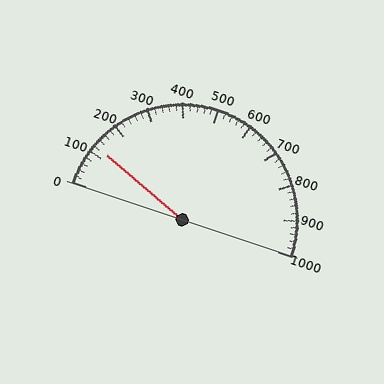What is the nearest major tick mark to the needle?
The nearest major tick mark is 100.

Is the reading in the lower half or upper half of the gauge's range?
The reading is in the lower half of the range (0 to 1000).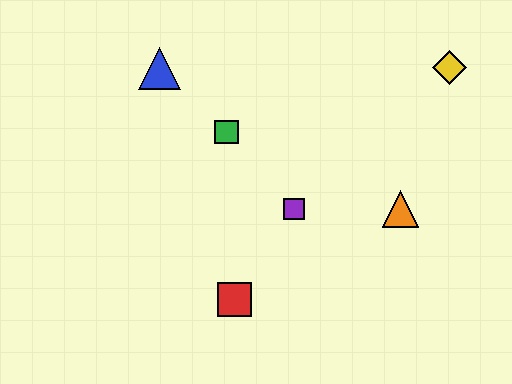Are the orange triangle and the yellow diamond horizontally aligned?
No, the orange triangle is at y≈209 and the yellow diamond is at y≈67.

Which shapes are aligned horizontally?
The purple square, the orange triangle are aligned horizontally.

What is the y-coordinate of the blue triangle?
The blue triangle is at y≈69.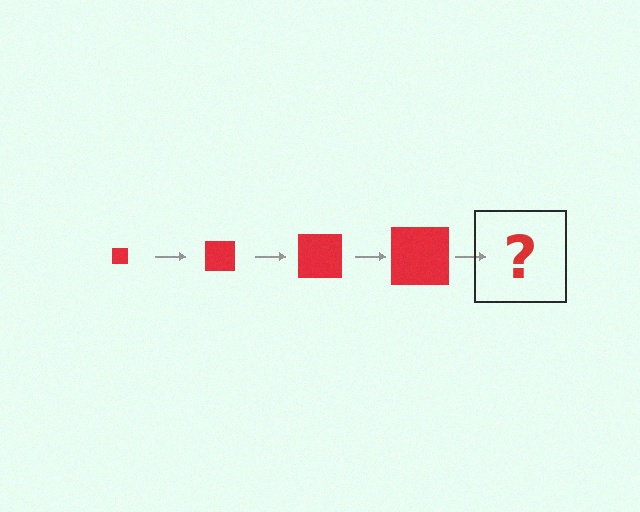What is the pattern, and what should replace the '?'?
The pattern is that the square gets progressively larger each step. The '?' should be a red square, larger than the previous one.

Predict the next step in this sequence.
The next step is a red square, larger than the previous one.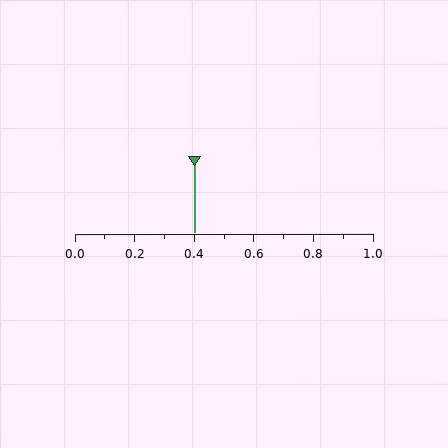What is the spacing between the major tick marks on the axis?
The major ticks are spaced 0.2 apart.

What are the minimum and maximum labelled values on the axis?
The axis runs from 0.0 to 1.0.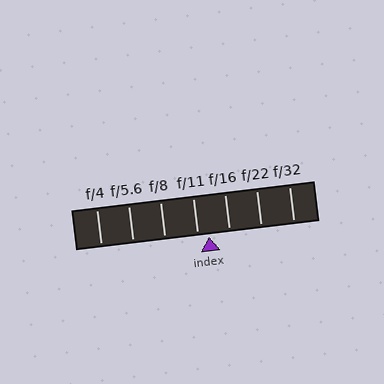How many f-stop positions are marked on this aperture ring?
There are 7 f-stop positions marked.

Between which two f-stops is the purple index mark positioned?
The index mark is between f/11 and f/16.